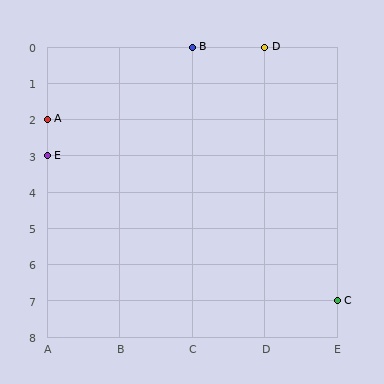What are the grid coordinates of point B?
Point B is at grid coordinates (C, 0).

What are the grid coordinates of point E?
Point E is at grid coordinates (A, 3).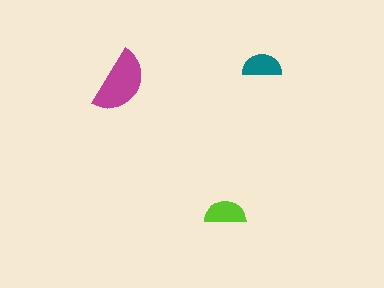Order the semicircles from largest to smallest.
the magenta one, the lime one, the teal one.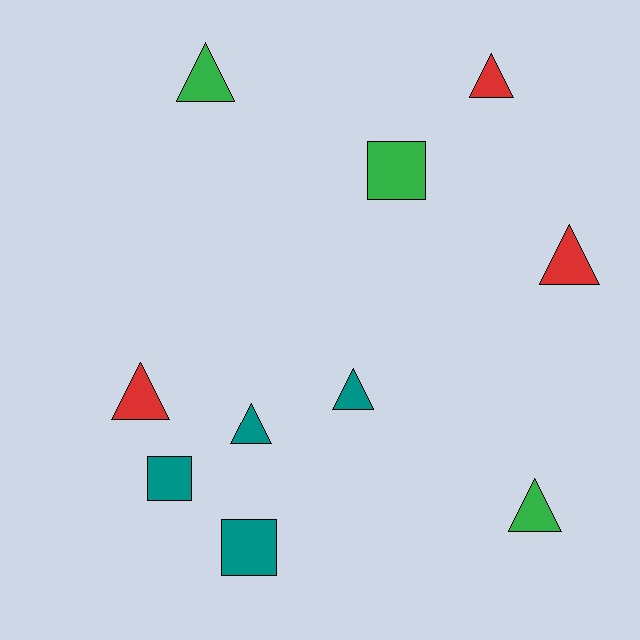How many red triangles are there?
There are 3 red triangles.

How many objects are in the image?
There are 10 objects.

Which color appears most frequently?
Teal, with 4 objects.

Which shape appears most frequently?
Triangle, with 7 objects.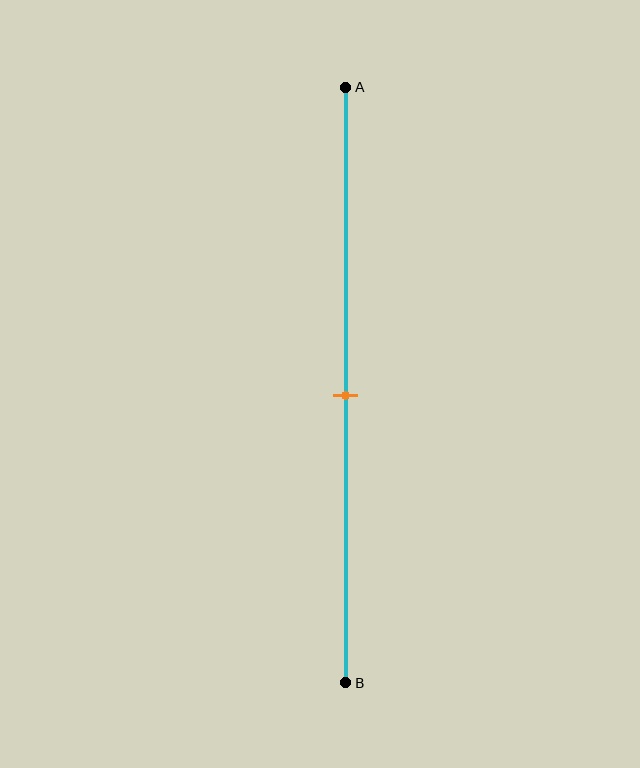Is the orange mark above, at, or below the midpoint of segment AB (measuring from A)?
The orange mark is approximately at the midpoint of segment AB.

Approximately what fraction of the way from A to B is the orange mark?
The orange mark is approximately 50% of the way from A to B.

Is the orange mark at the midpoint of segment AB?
Yes, the mark is approximately at the midpoint.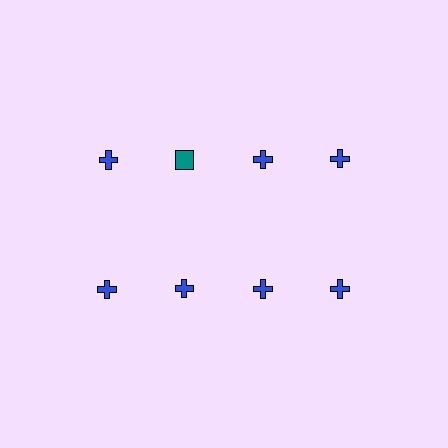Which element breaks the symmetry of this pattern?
The teal square in the top row, second from left column breaks the symmetry. All other shapes are blue crosses.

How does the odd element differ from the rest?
It differs in both color (teal instead of blue) and shape (square instead of cross).